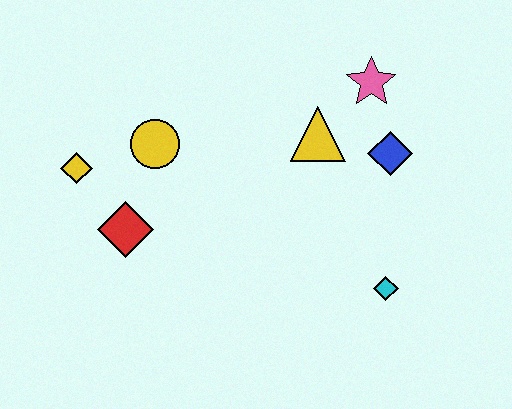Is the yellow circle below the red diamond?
No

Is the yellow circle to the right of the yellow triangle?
No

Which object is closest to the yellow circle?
The yellow diamond is closest to the yellow circle.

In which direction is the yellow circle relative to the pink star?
The yellow circle is to the left of the pink star.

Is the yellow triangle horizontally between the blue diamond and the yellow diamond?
Yes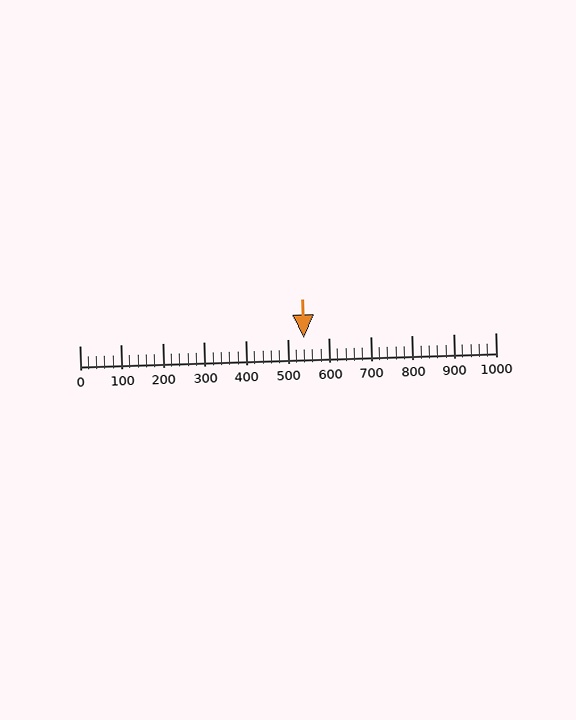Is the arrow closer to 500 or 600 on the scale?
The arrow is closer to 500.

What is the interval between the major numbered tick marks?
The major tick marks are spaced 100 units apart.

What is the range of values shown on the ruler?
The ruler shows values from 0 to 1000.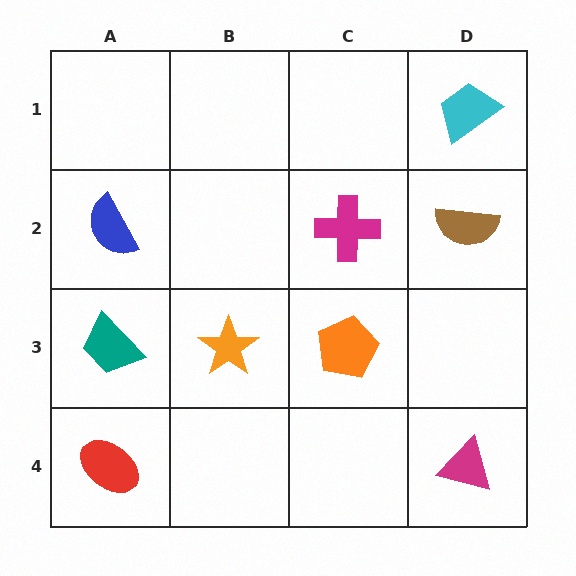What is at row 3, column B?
An orange star.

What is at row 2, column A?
A blue semicircle.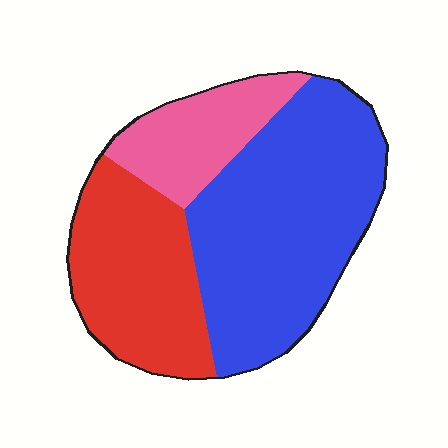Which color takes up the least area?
Pink, at roughly 20%.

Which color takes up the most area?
Blue, at roughly 50%.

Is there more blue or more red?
Blue.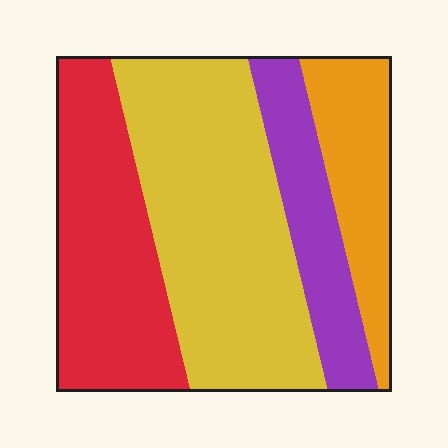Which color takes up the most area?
Yellow, at roughly 40%.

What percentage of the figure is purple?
Purple takes up less than a sixth of the figure.